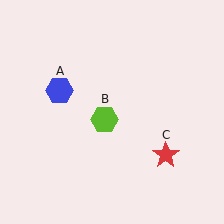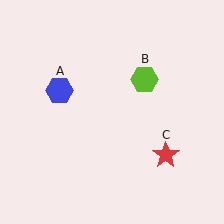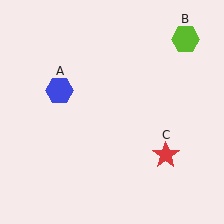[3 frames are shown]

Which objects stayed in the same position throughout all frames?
Blue hexagon (object A) and red star (object C) remained stationary.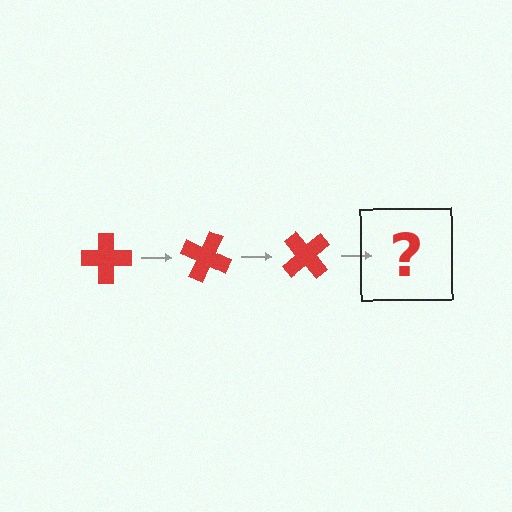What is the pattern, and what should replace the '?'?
The pattern is that the cross rotates 25 degrees each step. The '?' should be a red cross rotated 75 degrees.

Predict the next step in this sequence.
The next step is a red cross rotated 75 degrees.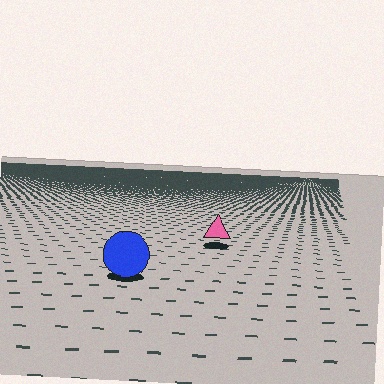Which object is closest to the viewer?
The blue circle is closest. The texture marks near it are larger and more spread out.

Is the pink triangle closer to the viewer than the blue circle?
No. The blue circle is closer — you can tell from the texture gradient: the ground texture is coarser near it.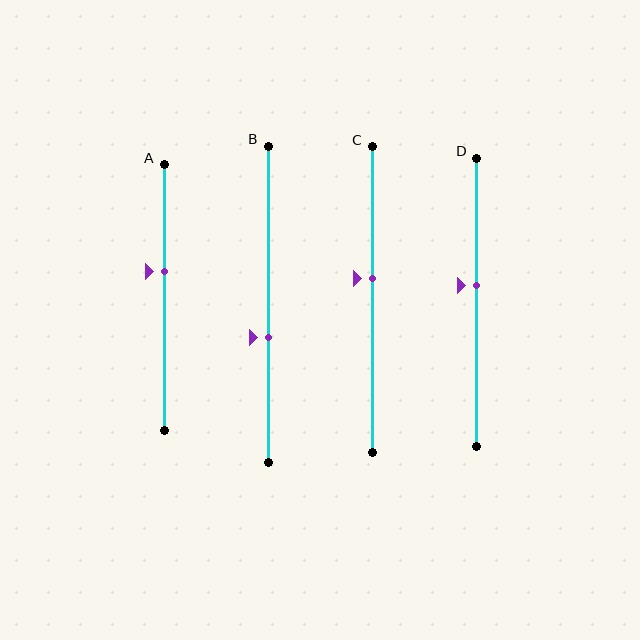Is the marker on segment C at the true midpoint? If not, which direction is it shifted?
No, the marker on segment C is shifted upward by about 7% of the segment length.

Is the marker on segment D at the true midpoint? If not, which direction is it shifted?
No, the marker on segment D is shifted upward by about 6% of the segment length.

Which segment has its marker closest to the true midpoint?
Segment D has its marker closest to the true midpoint.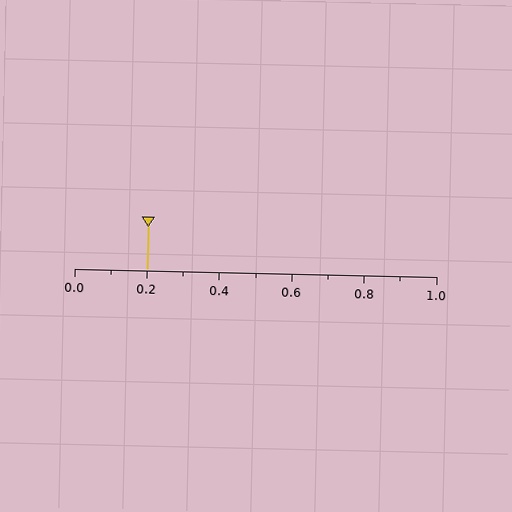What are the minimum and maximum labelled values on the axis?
The axis runs from 0.0 to 1.0.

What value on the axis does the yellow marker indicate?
The marker indicates approximately 0.2.